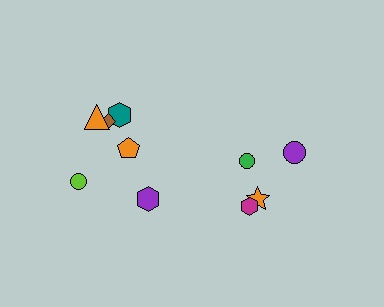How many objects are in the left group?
There are 6 objects.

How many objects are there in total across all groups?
There are 10 objects.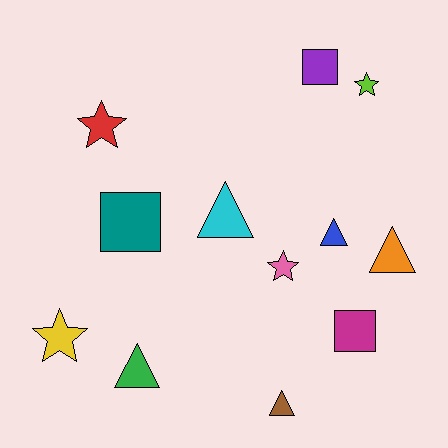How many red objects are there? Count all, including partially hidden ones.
There is 1 red object.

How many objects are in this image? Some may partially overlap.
There are 12 objects.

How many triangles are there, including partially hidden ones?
There are 5 triangles.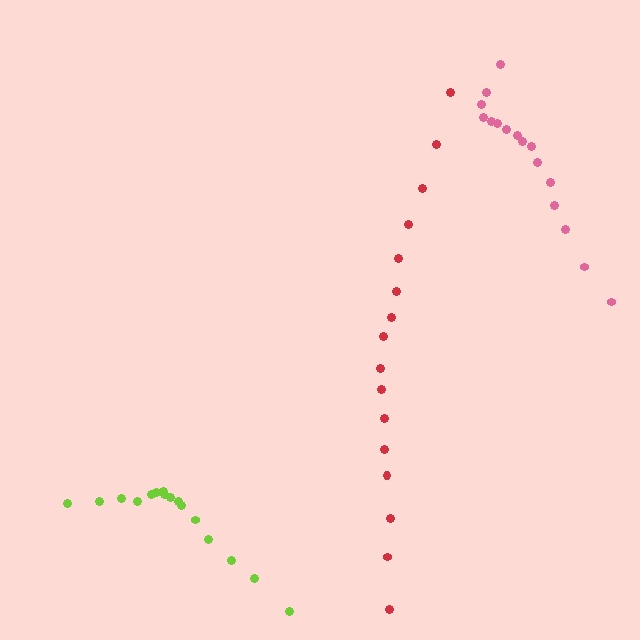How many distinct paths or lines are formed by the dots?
There are 3 distinct paths.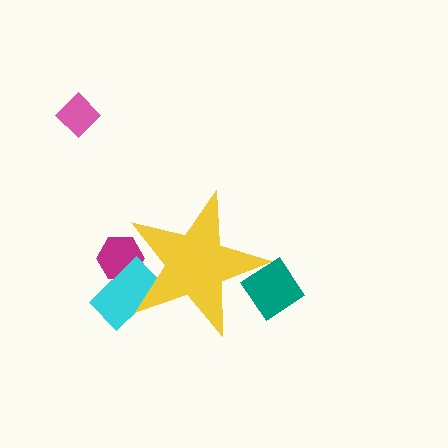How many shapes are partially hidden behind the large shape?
3 shapes are partially hidden.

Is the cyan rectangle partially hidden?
Yes, the cyan rectangle is partially hidden behind the yellow star.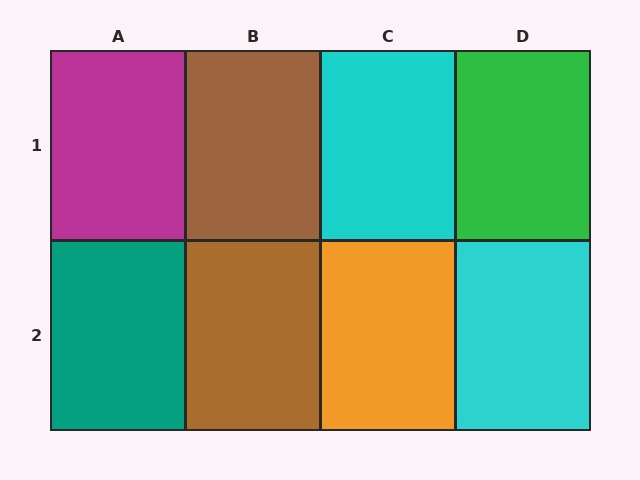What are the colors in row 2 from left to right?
Teal, brown, orange, cyan.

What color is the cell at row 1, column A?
Magenta.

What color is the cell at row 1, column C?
Cyan.